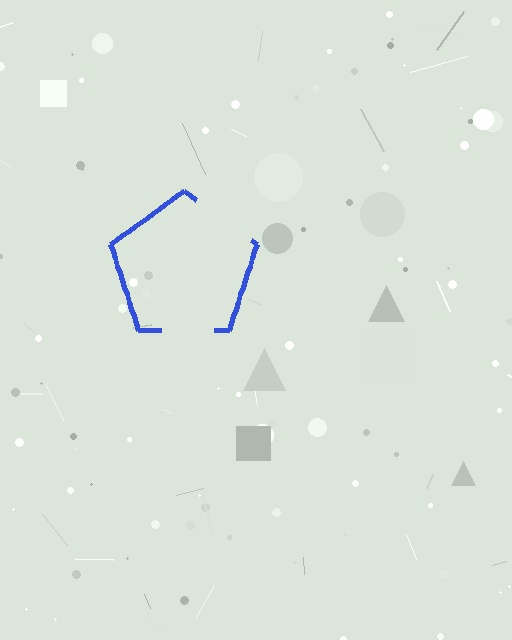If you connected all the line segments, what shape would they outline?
They would outline a pentagon.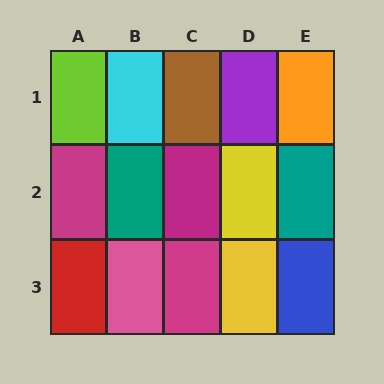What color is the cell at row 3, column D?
Yellow.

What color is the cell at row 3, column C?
Magenta.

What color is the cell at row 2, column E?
Teal.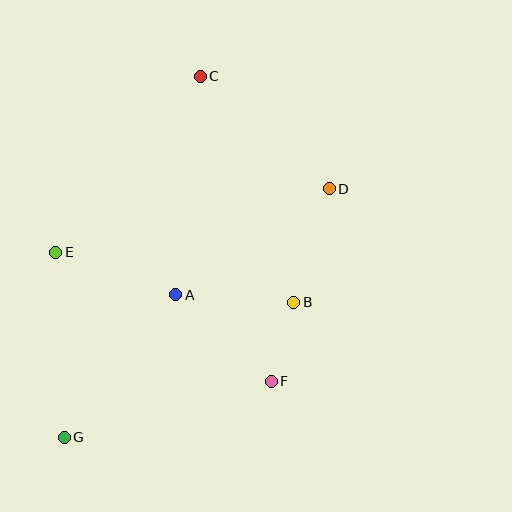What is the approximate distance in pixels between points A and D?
The distance between A and D is approximately 186 pixels.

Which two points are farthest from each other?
Points C and G are farthest from each other.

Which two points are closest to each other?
Points B and F are closest to each other.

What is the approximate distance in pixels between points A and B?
The distance between A and B is approximately 118 pixels.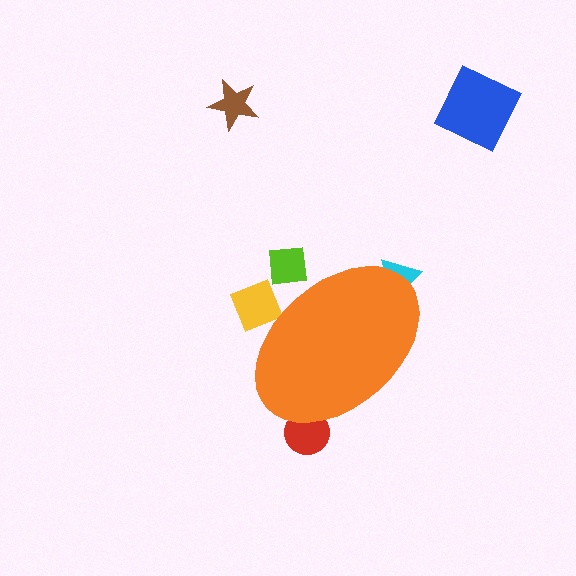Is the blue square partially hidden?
No, the blue square is fully visible.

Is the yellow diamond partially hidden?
Yes, the yellow diamond is partially hidden behind the orange ellipse.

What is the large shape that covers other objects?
An orange ellipse.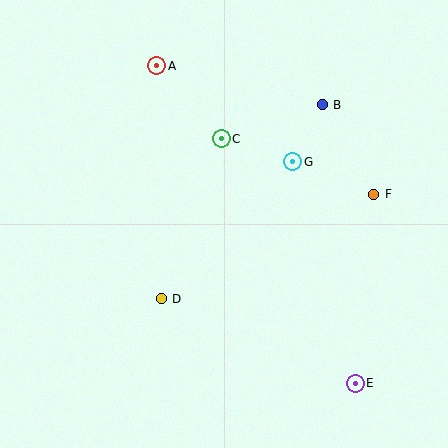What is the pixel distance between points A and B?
The distance between A and B is 170 pixels.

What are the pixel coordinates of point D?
Point D is at (161, 299).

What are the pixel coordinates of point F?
Point F is at (374, 194).